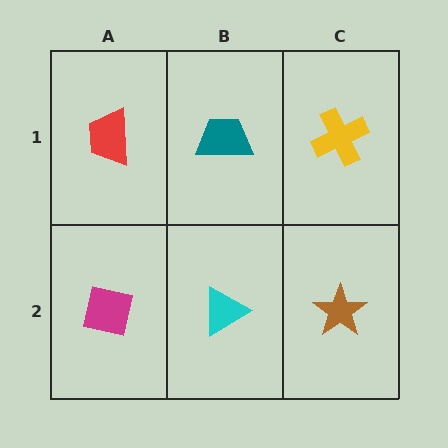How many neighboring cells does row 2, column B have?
3.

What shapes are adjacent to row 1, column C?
A brown star (row 2, column C), a teal trapezoid (row 1, column B).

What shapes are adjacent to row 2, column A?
A red trapezoid (row 1, column A), a cyan triangle (row 2, column B).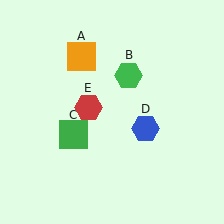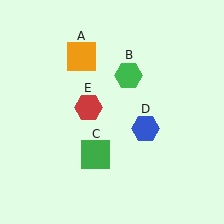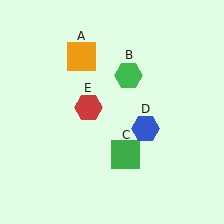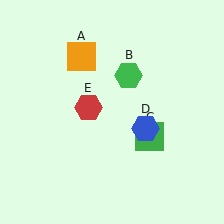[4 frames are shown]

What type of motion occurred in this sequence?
The green square (object C) rotated counterclockwise around the center of the scene.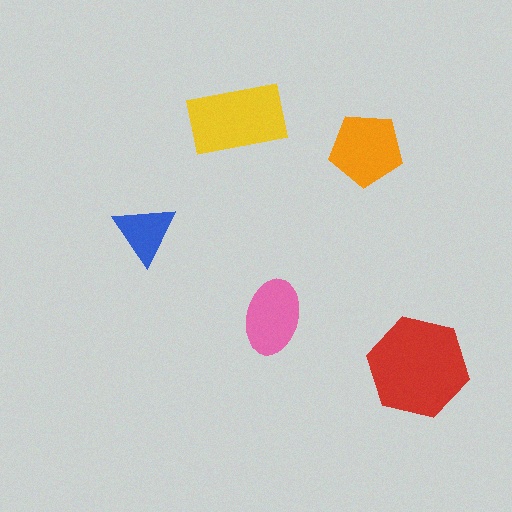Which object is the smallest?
The blue triangle.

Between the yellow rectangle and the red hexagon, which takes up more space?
The red hexagon.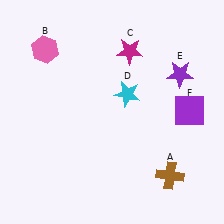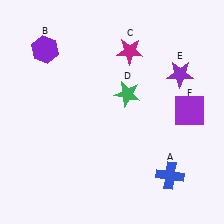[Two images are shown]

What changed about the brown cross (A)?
In Image 1, A is brown. In Image 2, it changed to blue.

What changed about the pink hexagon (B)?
In Image 1, B is pink. In Image 2, it changed to purple.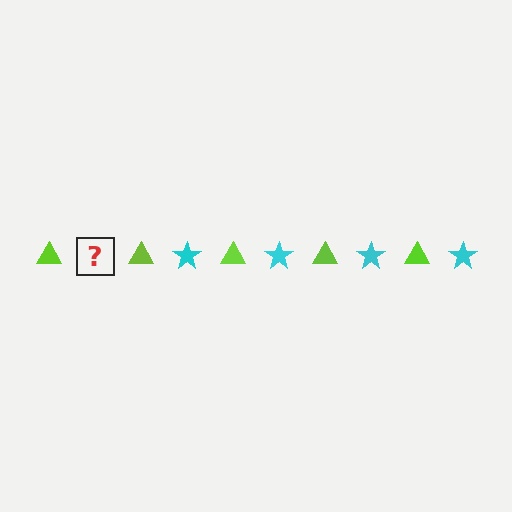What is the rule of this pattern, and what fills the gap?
The rule is that the pattern alternates between lime triangle and cyan star. The gap should be filled with a cyan star.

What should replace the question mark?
The question mark should be replaced with a cyan star.